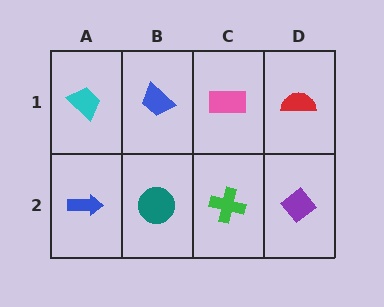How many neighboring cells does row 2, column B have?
3.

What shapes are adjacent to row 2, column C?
A pink rectangle (row 1, column C), a teal circle (row 2, column B), a purple diamond (row 2, column D).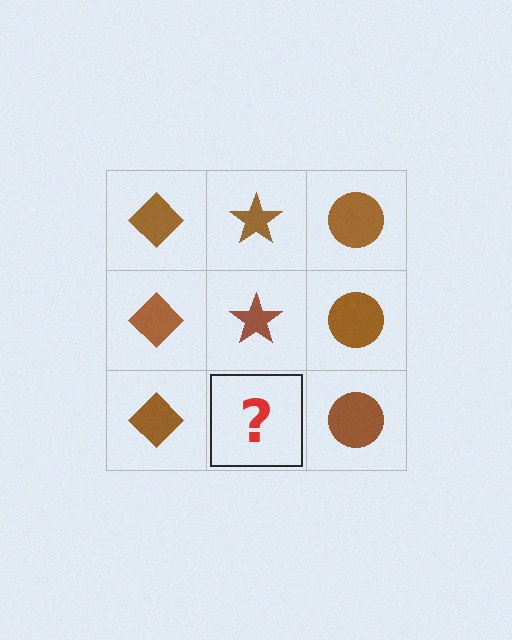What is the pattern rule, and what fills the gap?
The rule is that each column has a consistent shape. The gap should be filled with a brown star.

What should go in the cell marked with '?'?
The missing cell should contain a brown star.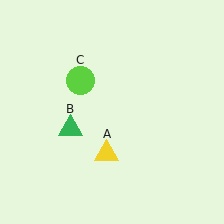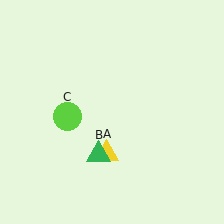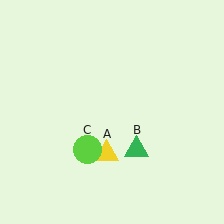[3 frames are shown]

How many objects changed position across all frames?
2 objects changed position: green triangle (object B), lime circle (object C).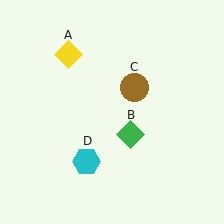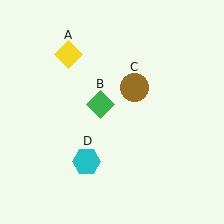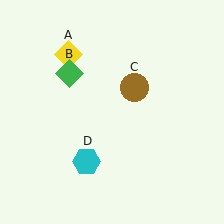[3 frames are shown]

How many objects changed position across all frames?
1 object changed position: green diamond (object B).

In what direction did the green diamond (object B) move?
The green diamond (object B) moved up and to the left.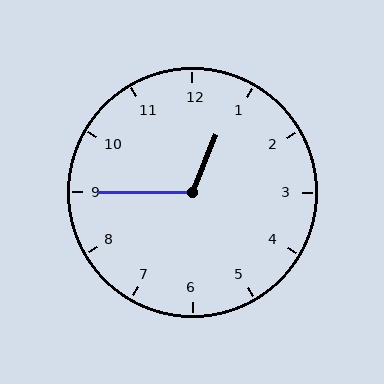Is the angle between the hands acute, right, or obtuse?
It is obtuse.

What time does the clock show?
12:45.